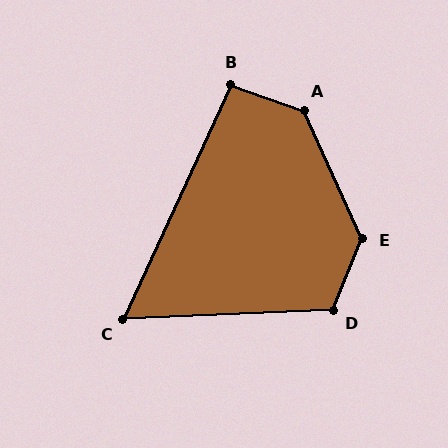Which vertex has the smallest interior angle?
C, at approximately 63 degrees.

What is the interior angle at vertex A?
Approximately 133 degrees (obtuse).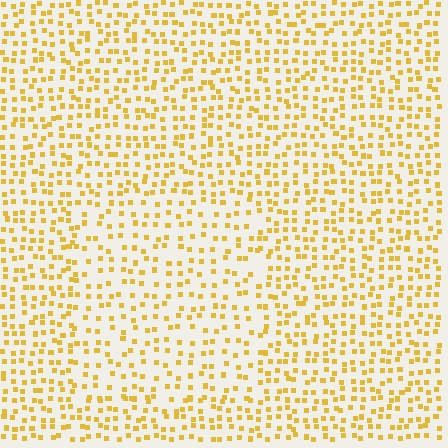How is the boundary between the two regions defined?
The boundary is defined by a change in element density (approximately 1.5x ratio). All elements are the same color, size, and shape.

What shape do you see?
I see a rectangle.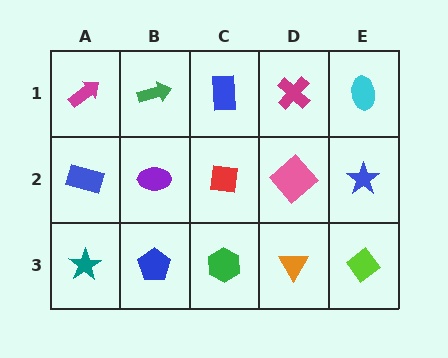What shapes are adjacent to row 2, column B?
A green arrow (row 1, column B), a blue pentagon (row 3, column B), a blue rectangle (row 2, column A), a red square (row 2, column C).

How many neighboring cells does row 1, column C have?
3.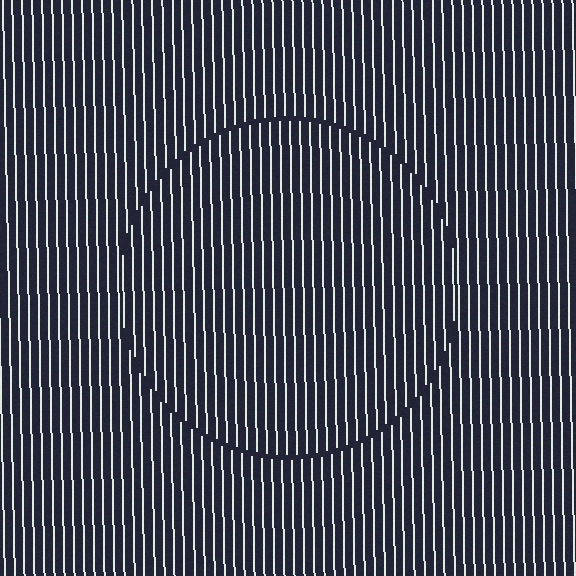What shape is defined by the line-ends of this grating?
An illusory circle. The interior of the shape contains the same grating, shifted by half a period — the contour is defined by the phase discontinuity where line-ends from the inner and outer gratings abut.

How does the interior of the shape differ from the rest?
The interior of the shape contains the same grating, shifted by half a period — the contour is defined by the phase discontinuity where line-ends from the inner and outer gratings abut.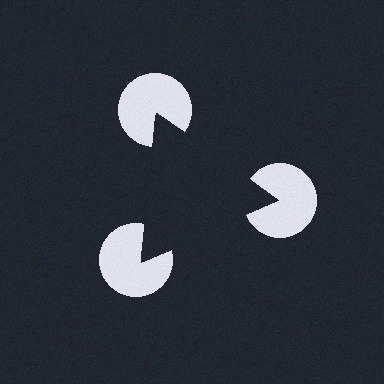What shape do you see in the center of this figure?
An illusory triangle — its edges are inferred from the aligned wedge cuts in the pac-man discs, not physically drawn.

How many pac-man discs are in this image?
There are 3 — one at each vertex of the illusory triangle.